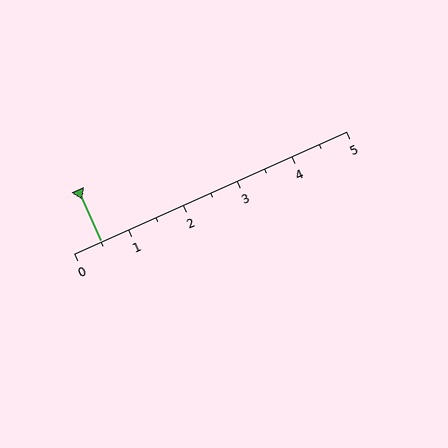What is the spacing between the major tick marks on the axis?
The major ticks are spaced 1 apart.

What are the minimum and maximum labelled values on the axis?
The axis runs from 0 to 5.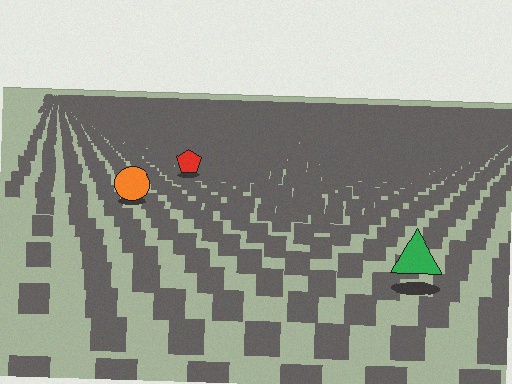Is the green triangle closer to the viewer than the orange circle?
Yes. The green triangle is closer — you can tell from the texture gradient: the ground texture is coarser near it.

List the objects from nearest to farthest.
From nearest to farthest: the green triangle, the orange circle, the red pentagon.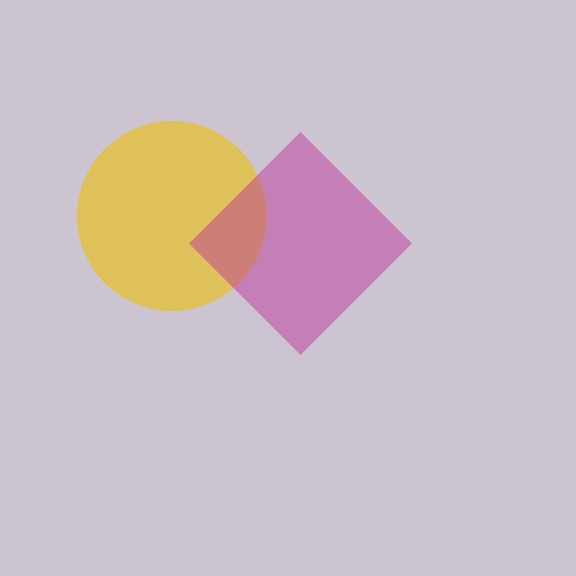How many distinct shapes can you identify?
There are 2 distinct shapes: a yellow circle, a magenta diamond.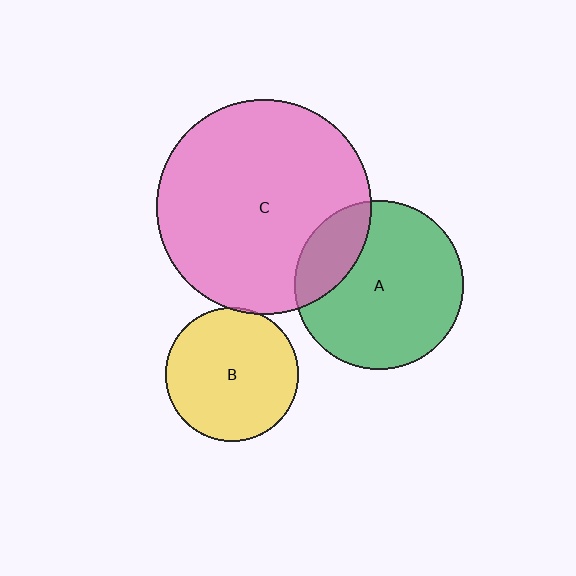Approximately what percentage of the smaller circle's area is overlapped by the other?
Approximately 5%.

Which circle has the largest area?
Circle C (pink).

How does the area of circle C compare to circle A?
Approximately 1.6 times.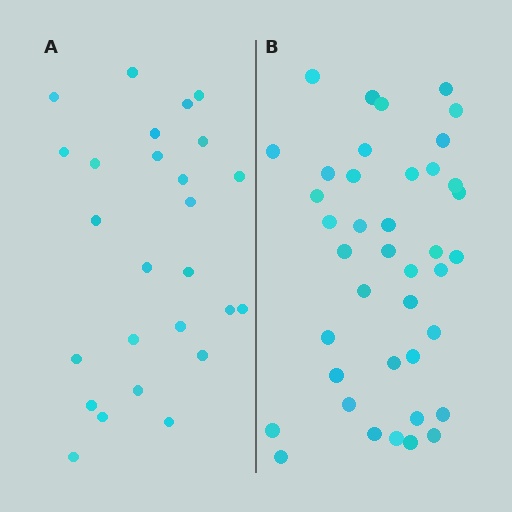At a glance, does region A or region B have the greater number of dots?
Region B (the right region) has more dots.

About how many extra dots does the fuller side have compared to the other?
Region B has approximately 15 more dots than region A.